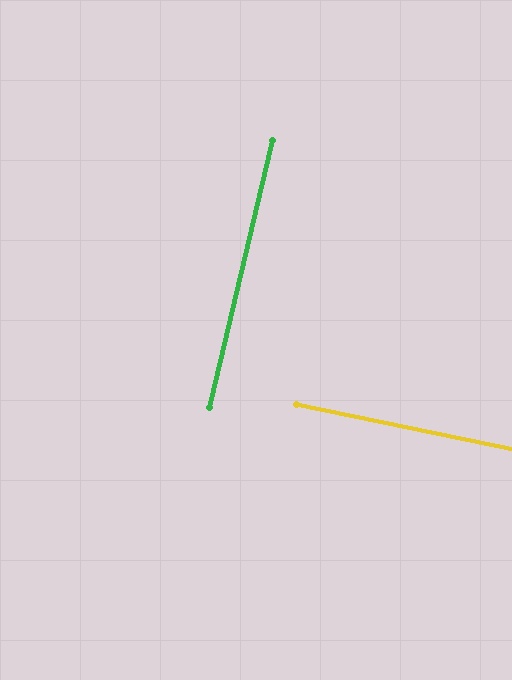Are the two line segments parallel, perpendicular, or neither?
Perpendicular — they meet at approximately 88°.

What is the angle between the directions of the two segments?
Approximately 88 degrees.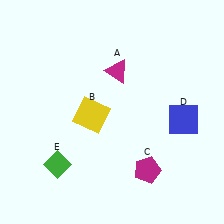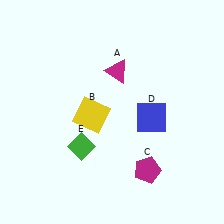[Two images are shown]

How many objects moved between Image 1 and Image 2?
2 objects moved between the two images.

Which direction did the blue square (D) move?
The blue square (D) moved left.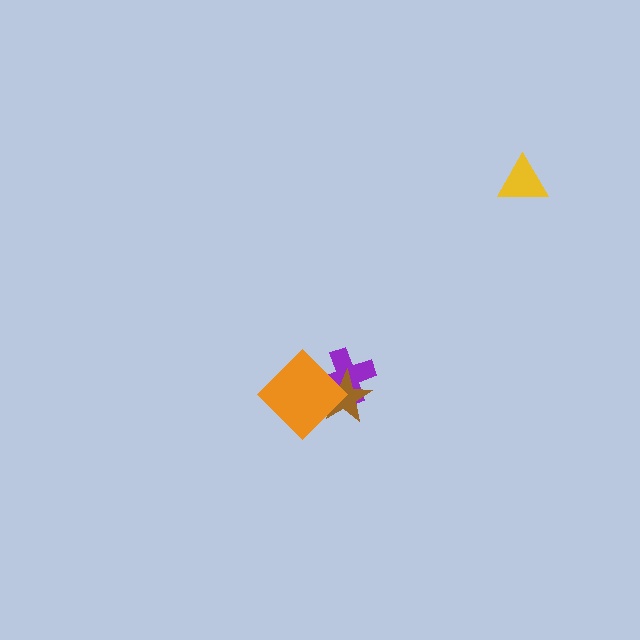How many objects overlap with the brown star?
2 objects overlap with the brown star.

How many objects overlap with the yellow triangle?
0 objects overlap with the yellow triangle.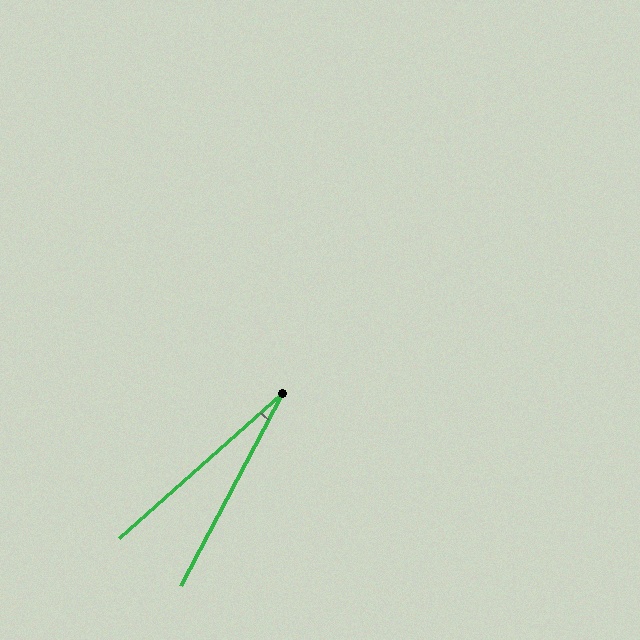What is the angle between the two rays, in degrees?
Approximately 20 degrees.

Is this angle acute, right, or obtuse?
It is acute.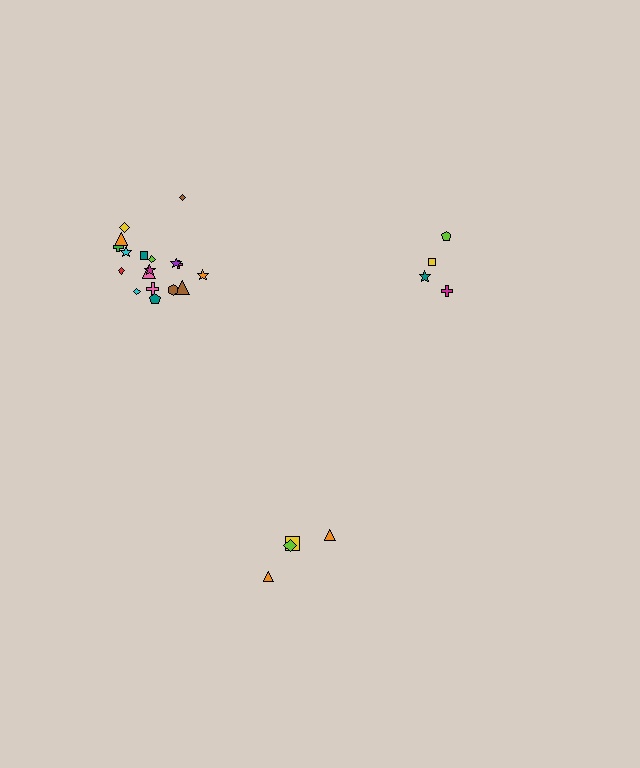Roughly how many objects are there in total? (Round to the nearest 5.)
Roughly 25 objects in total.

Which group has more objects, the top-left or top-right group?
The top-left group.